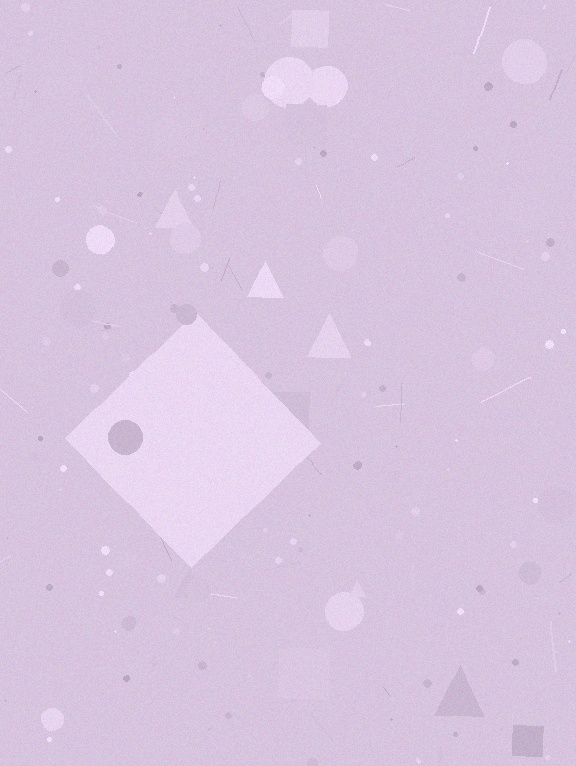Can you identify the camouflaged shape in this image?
The camouflaged shape is a diamond.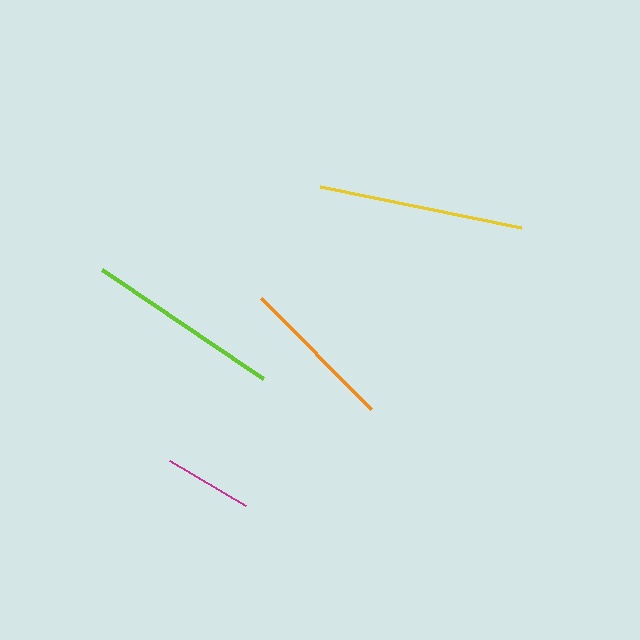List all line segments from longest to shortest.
From longest to shortest: yellow, lime, orange, magenta.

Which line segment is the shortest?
The magenta line is the shortest at approximately 89 pixels.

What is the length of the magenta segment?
The magenta segment is approximately 89 pixels long.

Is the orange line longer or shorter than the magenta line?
The orange line is longer than the magenta line.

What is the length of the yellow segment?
The yellow segment is approximately 205 pixels long.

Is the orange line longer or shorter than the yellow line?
The yellow line is longer than the orange line.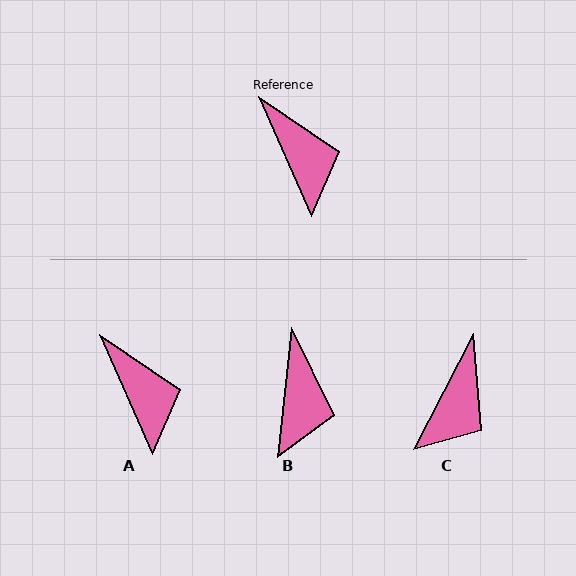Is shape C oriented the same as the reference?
No, it is off by about 51 degrees.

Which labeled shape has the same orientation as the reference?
A.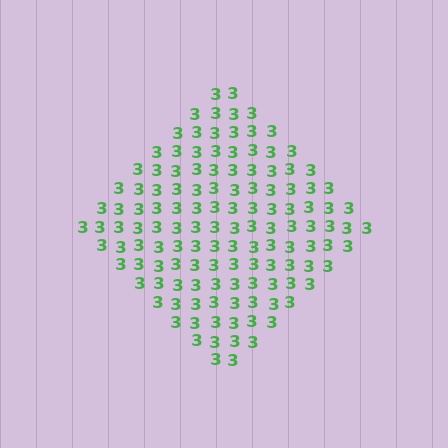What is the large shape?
The large shape is a diamond.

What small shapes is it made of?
It is made of small digit 3's.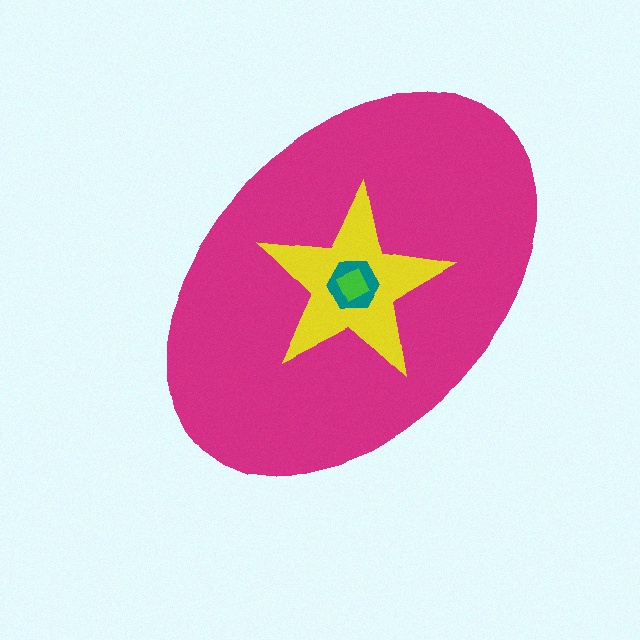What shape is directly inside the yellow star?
The teal hexagon.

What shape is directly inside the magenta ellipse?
The yellow star.